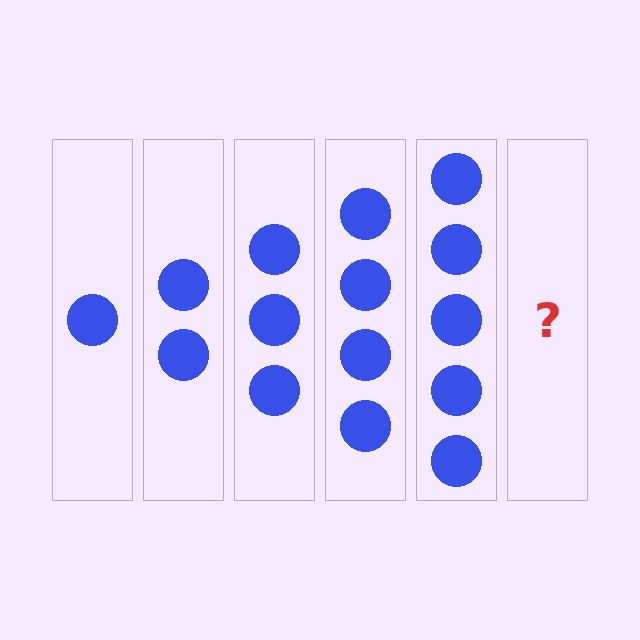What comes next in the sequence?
The next element should be 6 circles.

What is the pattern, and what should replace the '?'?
The pattern is that each step adds one more circle. The '?' should be 6 circles.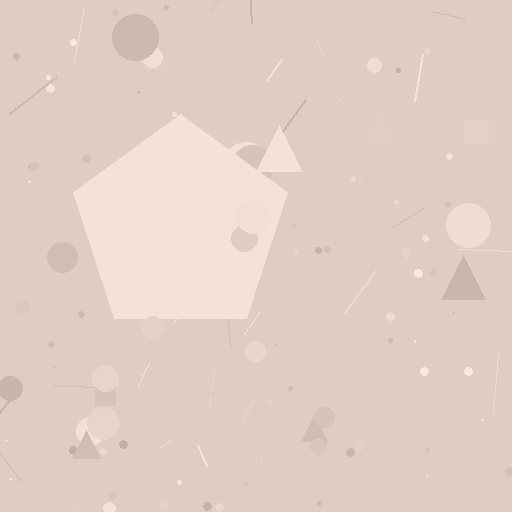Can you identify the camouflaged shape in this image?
The camouflaged shape is a pentagon.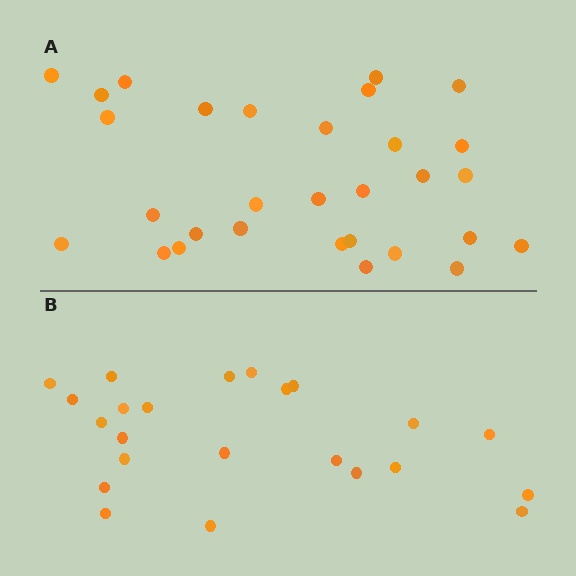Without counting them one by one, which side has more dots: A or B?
Region A (the top region) has more dots.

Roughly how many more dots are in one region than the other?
Region A has roughly 8 or so more dots than region B.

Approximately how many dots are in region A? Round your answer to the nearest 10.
About 30 dots.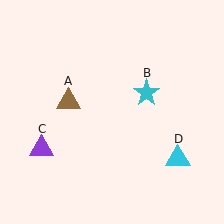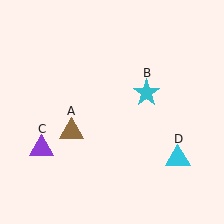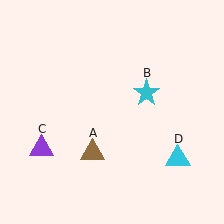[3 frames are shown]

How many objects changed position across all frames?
1 object changed position: brown triangle (object A).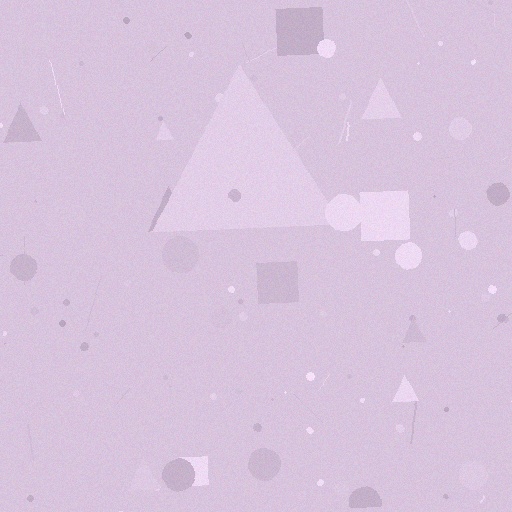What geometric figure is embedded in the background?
A triangle is embedded in the background.